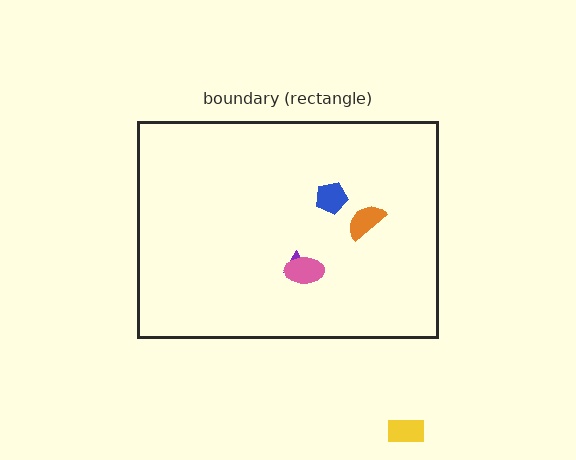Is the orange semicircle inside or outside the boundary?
Inside.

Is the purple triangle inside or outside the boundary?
Inside.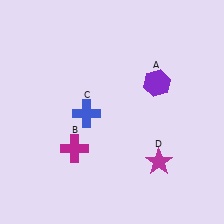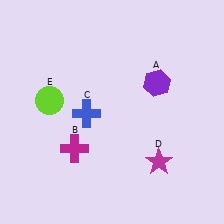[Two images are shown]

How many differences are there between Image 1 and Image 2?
There is 1 difference between the two images.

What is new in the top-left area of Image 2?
A lime circle (E) was added in the top-left area of Image 2.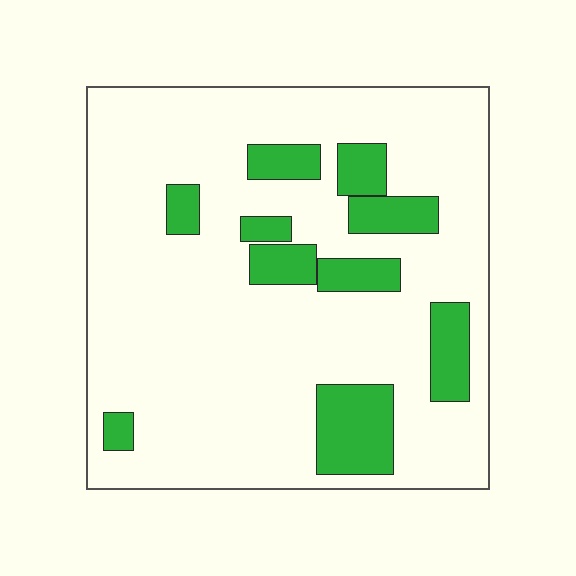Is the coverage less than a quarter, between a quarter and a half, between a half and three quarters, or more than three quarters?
Less than a quarter.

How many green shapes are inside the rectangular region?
10.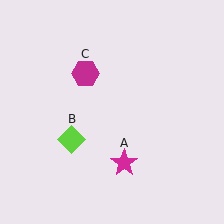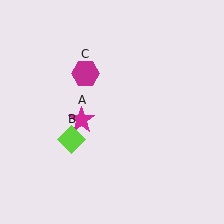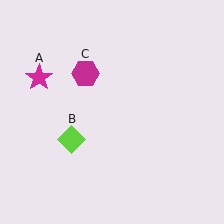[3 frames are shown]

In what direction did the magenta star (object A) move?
The magenta star (object A) moved up and to the left.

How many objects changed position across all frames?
1 object changed position: magenta star (object A).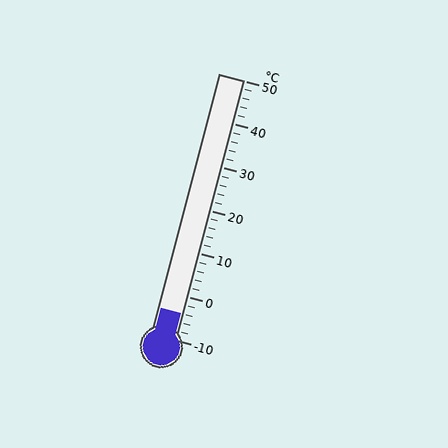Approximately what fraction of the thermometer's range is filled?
The thermometer is filled to approximately 10% of its range.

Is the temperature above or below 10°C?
The temperature is below 10°C.